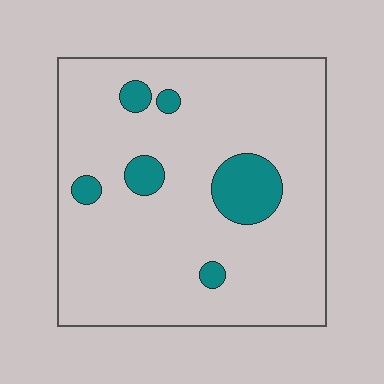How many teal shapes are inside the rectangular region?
6.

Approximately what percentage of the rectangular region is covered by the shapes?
Approximately 10%.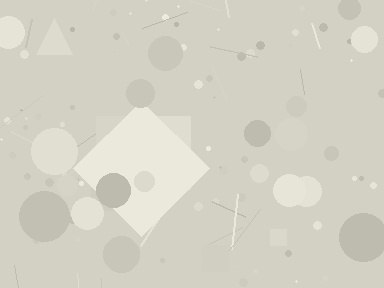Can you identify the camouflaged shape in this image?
The camouflaged shape is a diamond.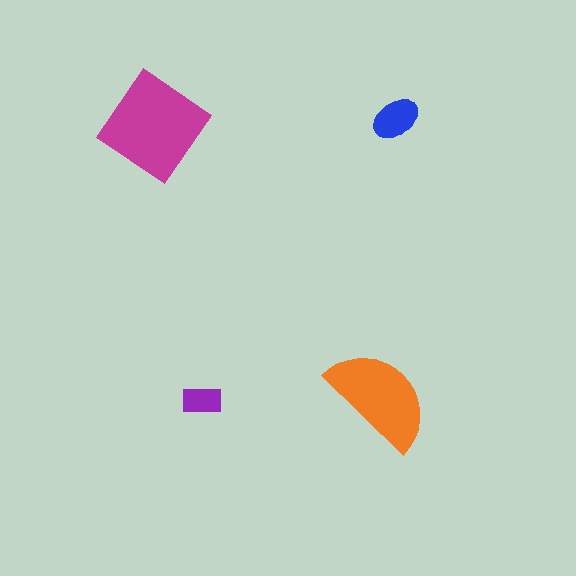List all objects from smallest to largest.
The purple rectangle, the blue ellipse, the orange semicircle, the magenta diamond.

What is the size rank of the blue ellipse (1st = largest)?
3rd.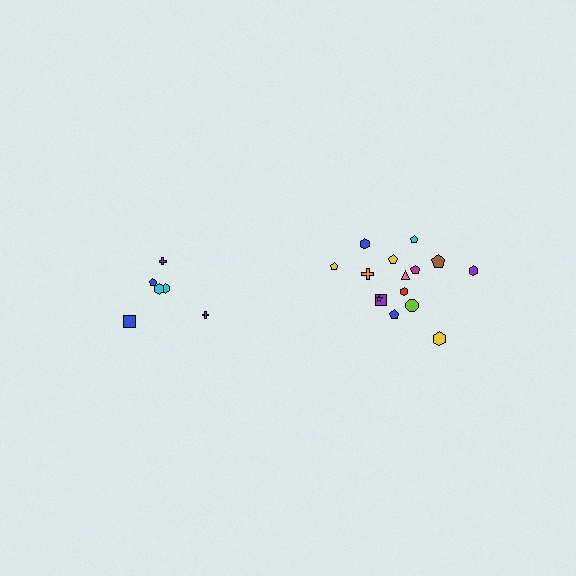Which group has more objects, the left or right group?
The right group.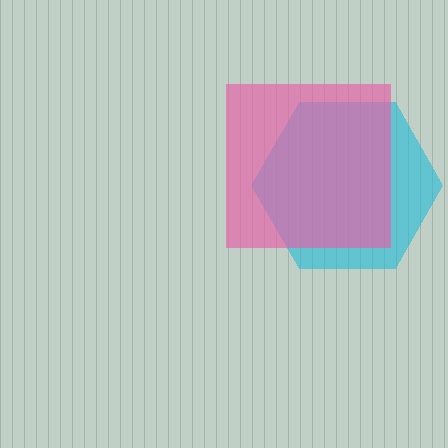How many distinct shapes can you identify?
There are 2 distinct shapes: a cyan hexagon, a pink square.